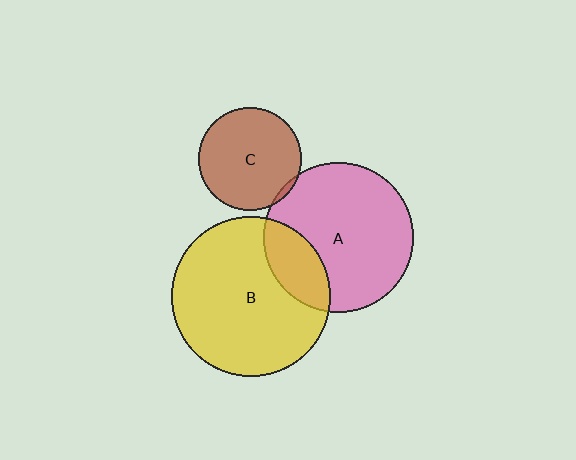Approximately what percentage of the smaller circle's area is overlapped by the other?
Approximately 5%.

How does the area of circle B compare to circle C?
Approximately 2.4 times.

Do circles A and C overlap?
Yes.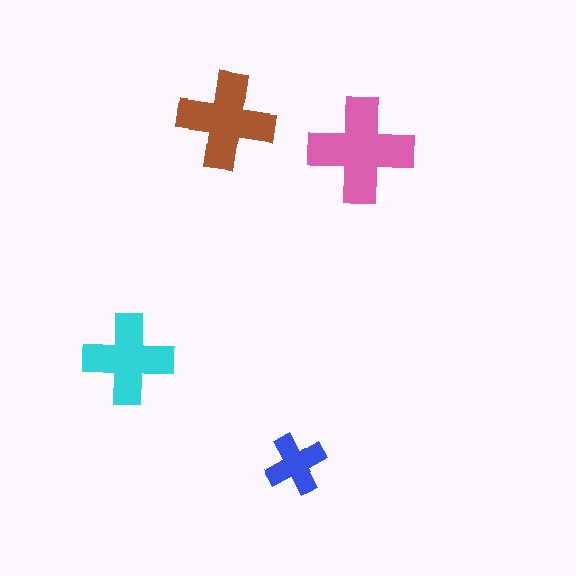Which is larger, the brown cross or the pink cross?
The pink one.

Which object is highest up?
The brown cross is topmost.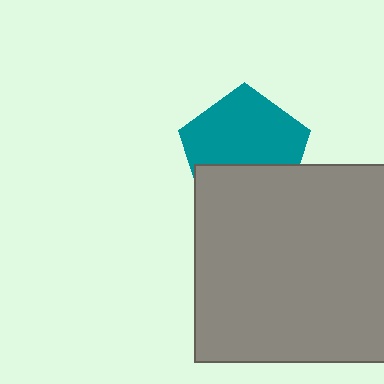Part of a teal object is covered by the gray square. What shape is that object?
It is a pentagon.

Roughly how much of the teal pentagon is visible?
About half of it is visible (roughly 63%).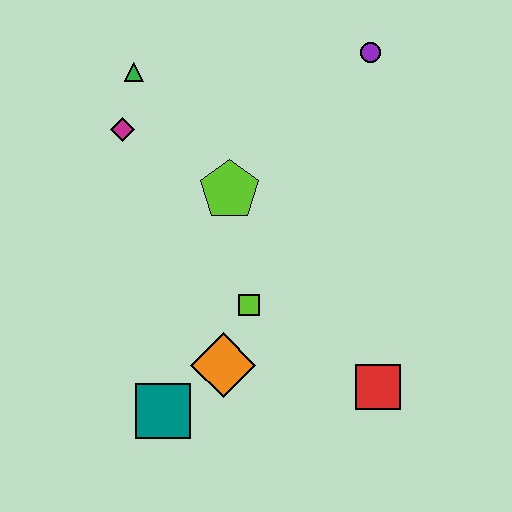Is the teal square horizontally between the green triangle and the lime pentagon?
Yes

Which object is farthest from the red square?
The green triangle is farthest from the red square.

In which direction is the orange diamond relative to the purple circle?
The orange diamond is below the purple circle.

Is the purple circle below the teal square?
No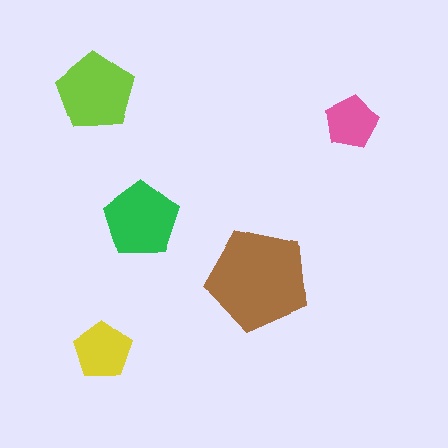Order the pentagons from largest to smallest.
the brown one, the lime one, the green one, the yellow one, the pink one.